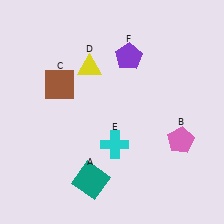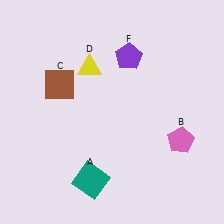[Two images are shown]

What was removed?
The cyan cross (E) was removed in Image 2.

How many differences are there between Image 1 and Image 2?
There is 1 difference between the two images.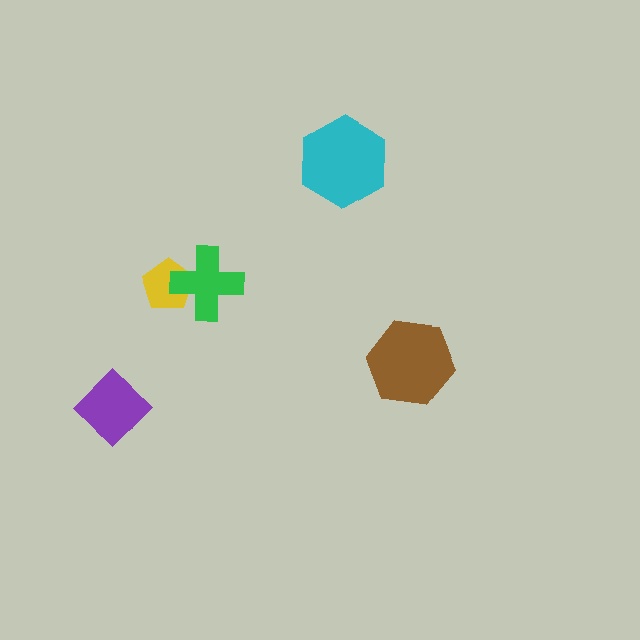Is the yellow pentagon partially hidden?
Yes, it is partially covered by another shape.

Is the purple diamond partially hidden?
No, no other shape covers it.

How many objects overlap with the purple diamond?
0 objects overlap with the purple diamond.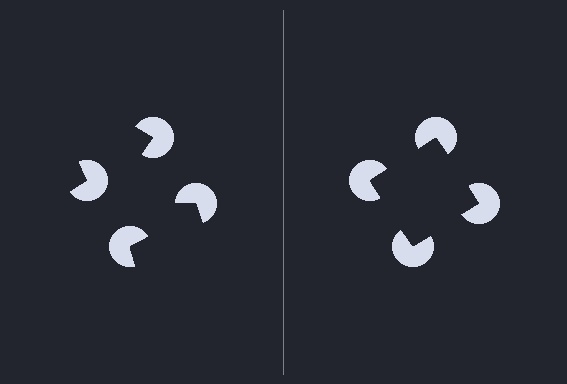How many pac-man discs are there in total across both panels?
8 — 4 on each side.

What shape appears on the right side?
An illusory square.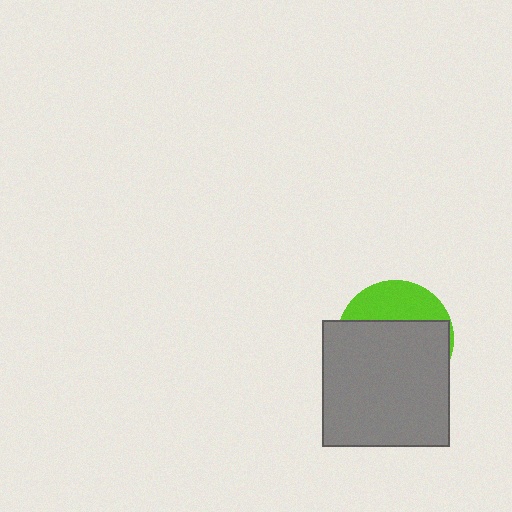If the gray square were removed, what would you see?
You would see the complete lime circle.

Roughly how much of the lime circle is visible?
A small part of it is visible (roughly 31%).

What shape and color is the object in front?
The object in front is a gray square.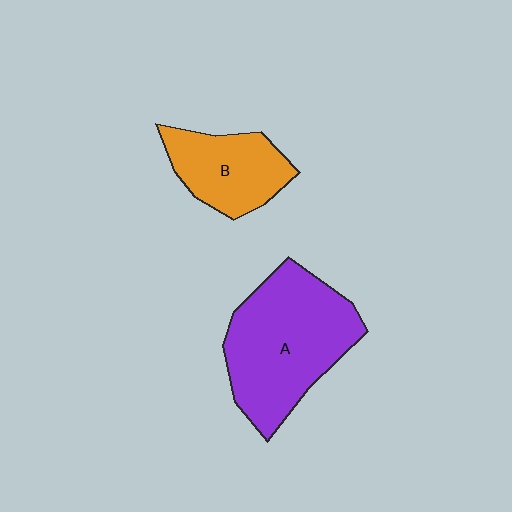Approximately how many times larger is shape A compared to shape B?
Approximately 1.8 times.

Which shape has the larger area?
Shape A (purple).